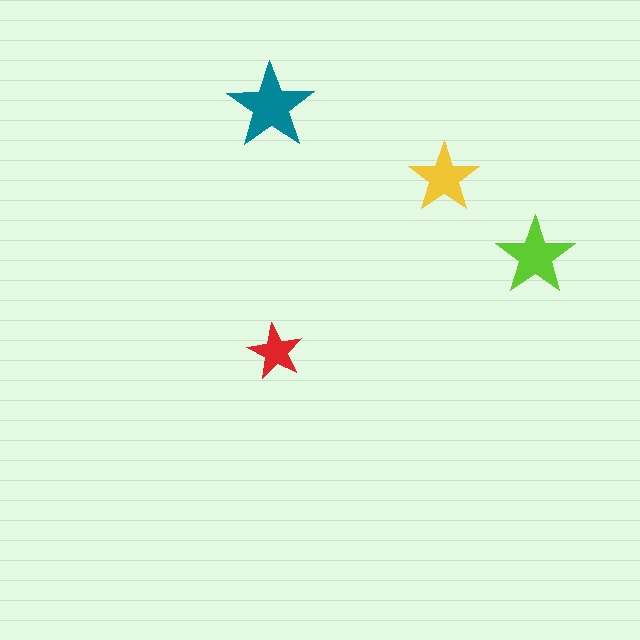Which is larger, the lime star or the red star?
The lime one.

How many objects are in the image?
There are 4 objects in the image.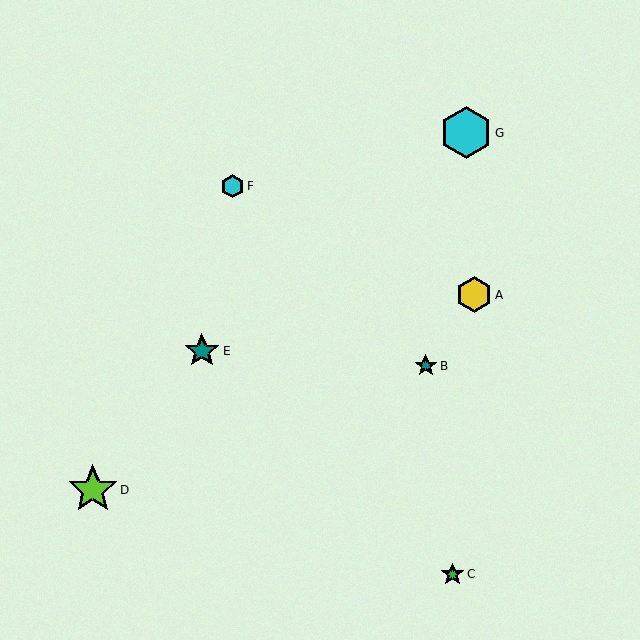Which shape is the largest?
The cyan hexagon (labeled G) is the largest.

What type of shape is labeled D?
Shape D is a lime star.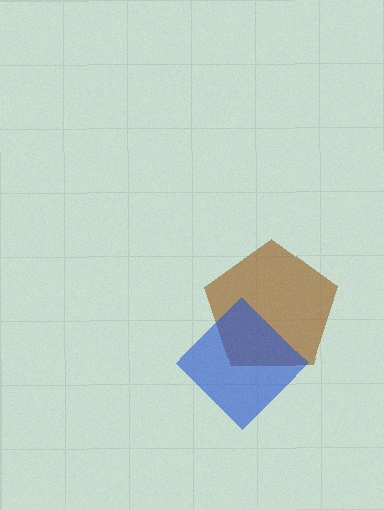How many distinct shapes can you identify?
There are 2 distinct shapes: a brown pentagon, a blue diamond.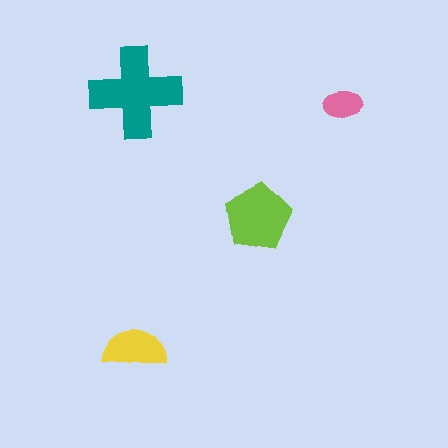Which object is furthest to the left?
The yellow semicircle is leftmost.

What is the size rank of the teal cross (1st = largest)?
1st.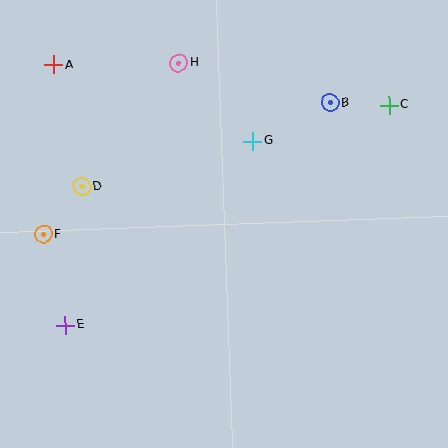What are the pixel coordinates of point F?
Point F is at (43, 234).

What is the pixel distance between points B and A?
The distance between B and A is 279 pixels.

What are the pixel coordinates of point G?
Point G is at (253, 141).